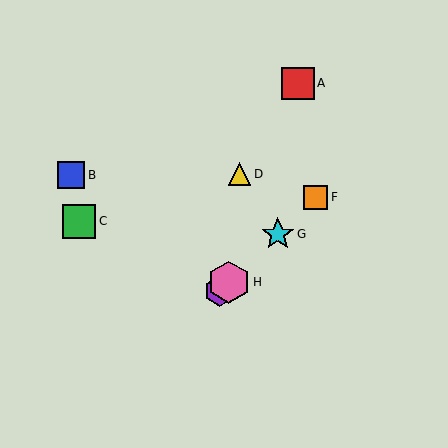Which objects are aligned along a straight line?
Objects E, F, G, H are aligned along a straight line.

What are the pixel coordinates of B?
Object B is at (71, 175).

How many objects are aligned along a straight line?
4 objects (E, F, G, H) are aligned along a straight line.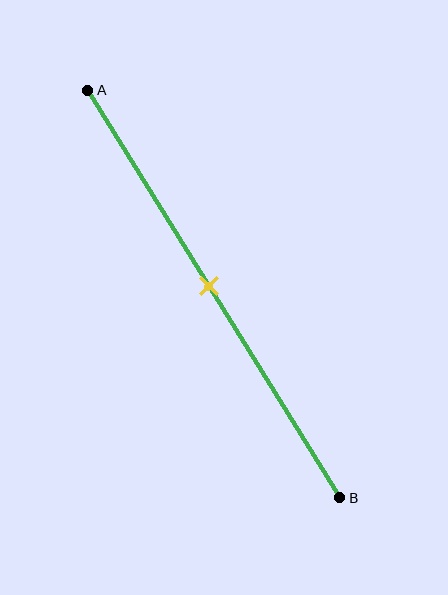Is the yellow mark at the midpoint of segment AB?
Yes, the mark is approximately at the midpoint.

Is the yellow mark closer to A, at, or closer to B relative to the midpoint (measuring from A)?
The yellow mark is approximately at the midpoint of segment AB.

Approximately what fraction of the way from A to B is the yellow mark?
The yellow mark is approximately 50% of the way from A to B.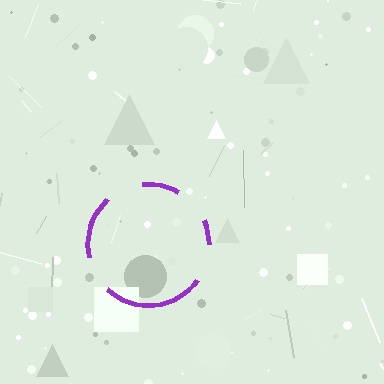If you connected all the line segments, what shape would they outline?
They would outline a circle.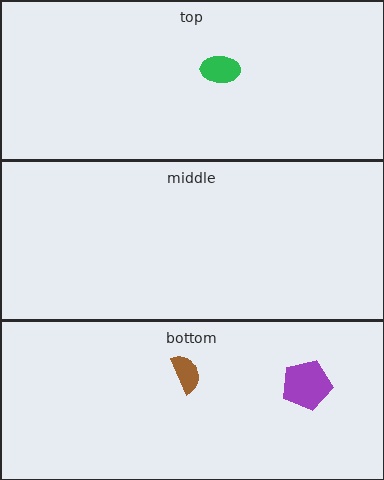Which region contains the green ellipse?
The top region.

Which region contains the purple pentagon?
The bottom region.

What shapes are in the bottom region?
The purple pentagon, the brown semicircle.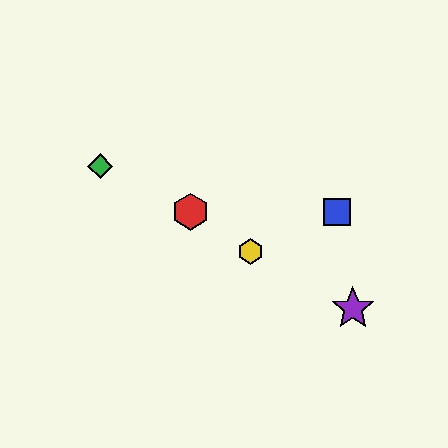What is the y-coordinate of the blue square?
The blue square is at y≈212.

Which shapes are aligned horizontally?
The red hexagon, the blue square are aligned horizontally.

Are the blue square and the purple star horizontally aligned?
No, the blue square is at y≈212 and the purple star is at y≈309.